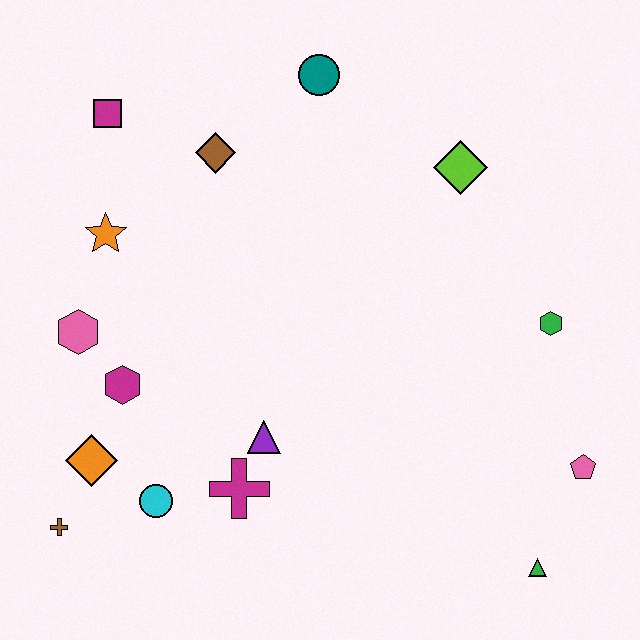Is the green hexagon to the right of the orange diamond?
Yes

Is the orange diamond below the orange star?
Yes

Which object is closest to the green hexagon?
The pink pentagon is closest to the green hexagon.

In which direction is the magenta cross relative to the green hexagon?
The magenta cross is to the left of the green hexagon.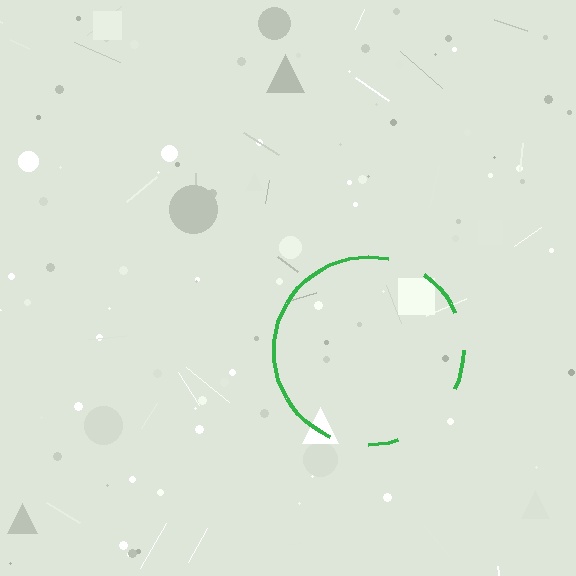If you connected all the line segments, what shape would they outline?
They would outline a circle.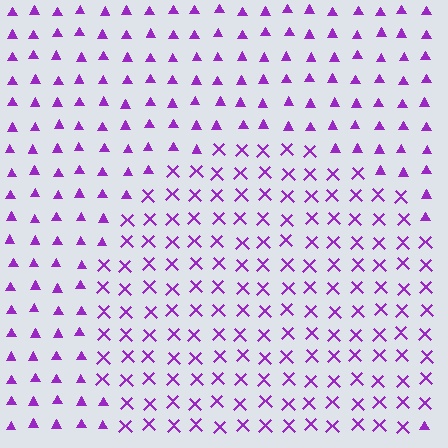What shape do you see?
I see a circle.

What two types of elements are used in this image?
The image uses X marks inside the circle region and triangles outside it.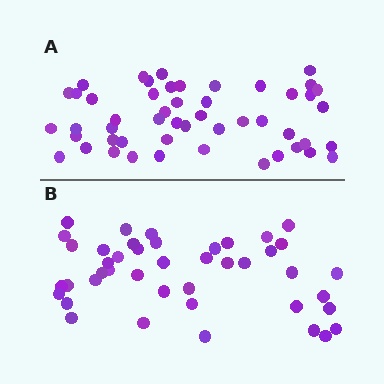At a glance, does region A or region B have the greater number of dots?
Region A (the top region) has more dots.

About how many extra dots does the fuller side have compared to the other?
Region A has roughly 8 or so more dots than region B.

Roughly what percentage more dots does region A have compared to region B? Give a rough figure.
About 15% more.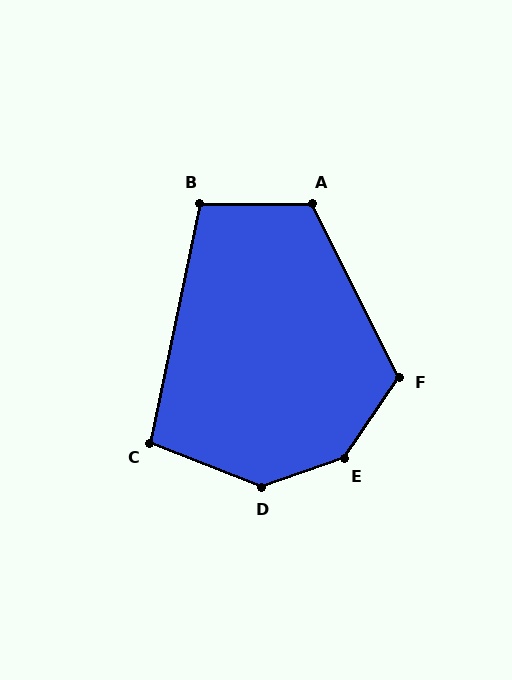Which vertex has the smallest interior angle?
C, at approximately 100 degrees.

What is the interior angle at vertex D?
Approximately 139 degrees (obtuse).